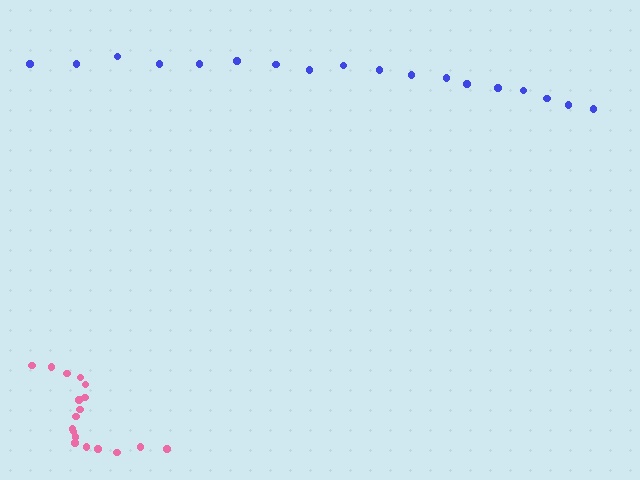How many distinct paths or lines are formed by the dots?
There are 2 distinct paths.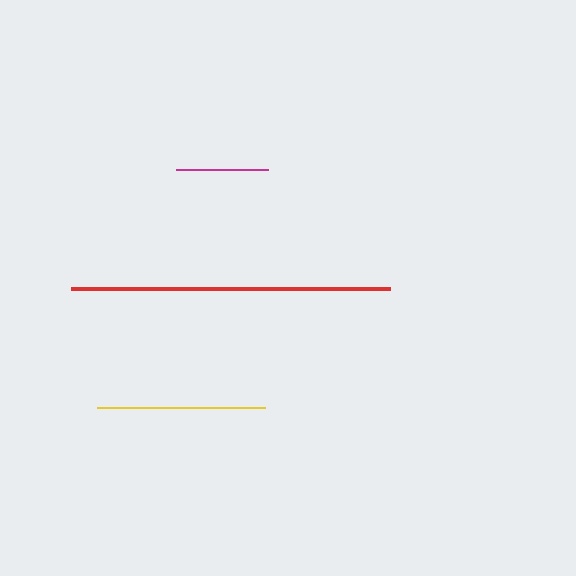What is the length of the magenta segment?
The magenta segment is approximately 92 pixels long.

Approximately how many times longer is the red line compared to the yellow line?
The red line is approximately 1.9 times the length of the yellow line.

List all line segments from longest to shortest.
From longest to shortest: red, yellow, magenta.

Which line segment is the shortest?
The magenta line is the shortest at approximately 92 pixels.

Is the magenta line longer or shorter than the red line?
The red line is longer than the magenta line.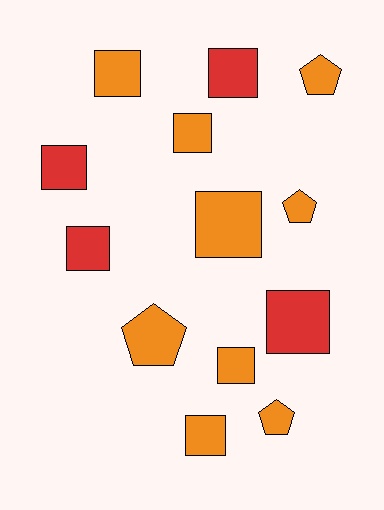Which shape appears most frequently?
Square, with 9 objects.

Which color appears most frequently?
Orange, with 9 objects.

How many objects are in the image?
There are 13 objects.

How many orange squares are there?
There are 5 orange squares.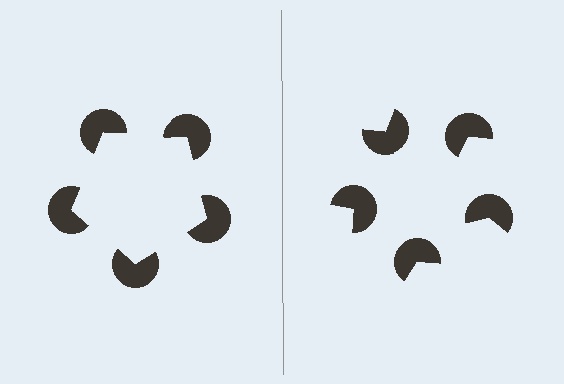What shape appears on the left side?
An illusory pentagon.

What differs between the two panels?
The pac-man discs are positioned identically on both sides; only the wedge orientations differ. On the left they align to a pentagon; on the right they are misaligned.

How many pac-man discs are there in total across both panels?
10 — 5 on each side.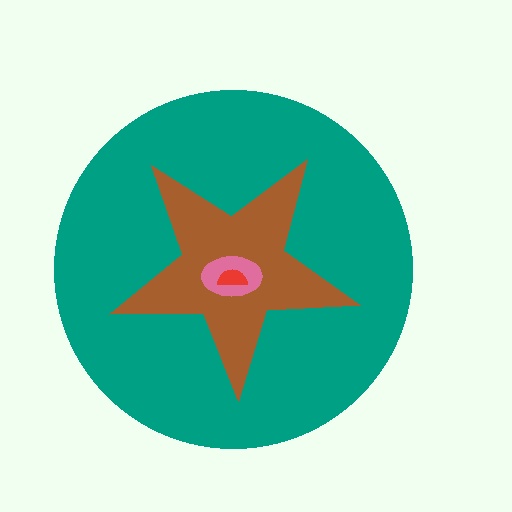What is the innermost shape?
The red semicircle.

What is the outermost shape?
The teal circle.